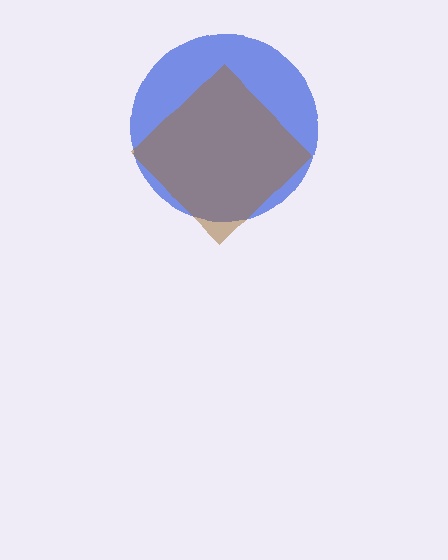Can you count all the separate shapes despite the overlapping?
Yes, there are 2 separate shapes.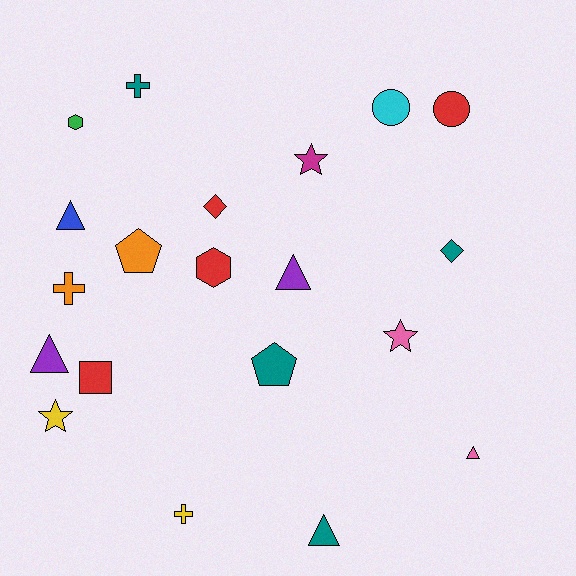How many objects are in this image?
There are 20 objects.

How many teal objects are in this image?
There are 4 teal objects.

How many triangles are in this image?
There are 5 triangles.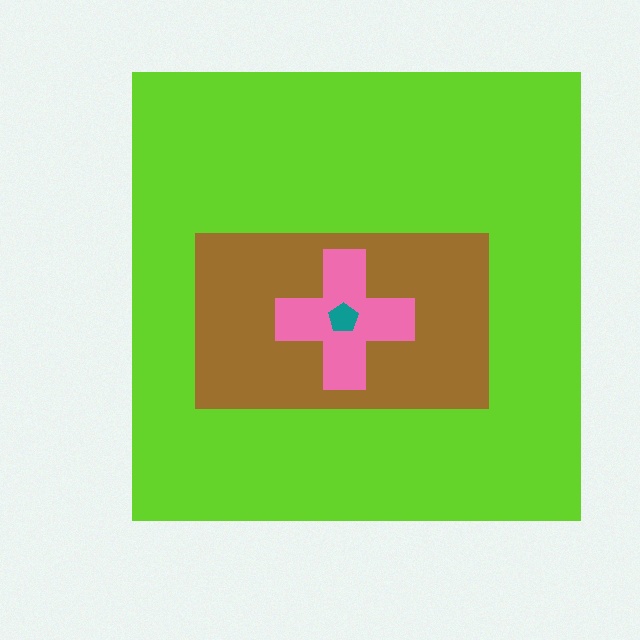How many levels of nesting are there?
4.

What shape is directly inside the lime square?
The brown rectangle.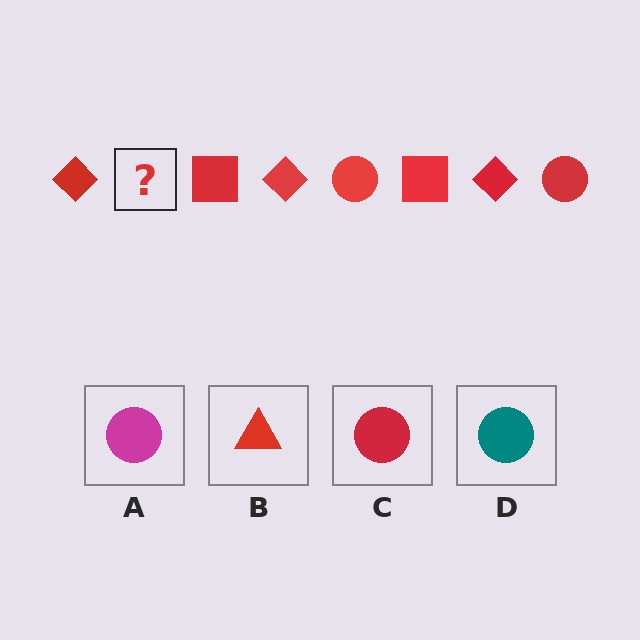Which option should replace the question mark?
Option C.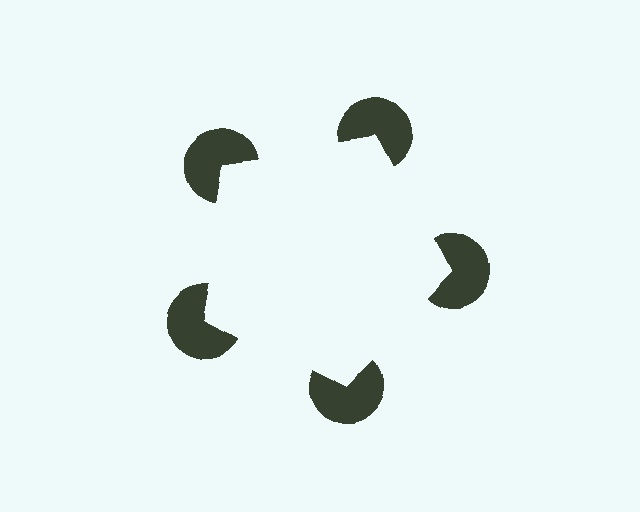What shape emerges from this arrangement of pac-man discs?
An illusory pentagon — its edges are inferred from the aligned wedge cuts in the pac-man discs, not physically drawn.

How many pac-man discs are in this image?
There are 5 — one at each vertex of the illusory pentagon.